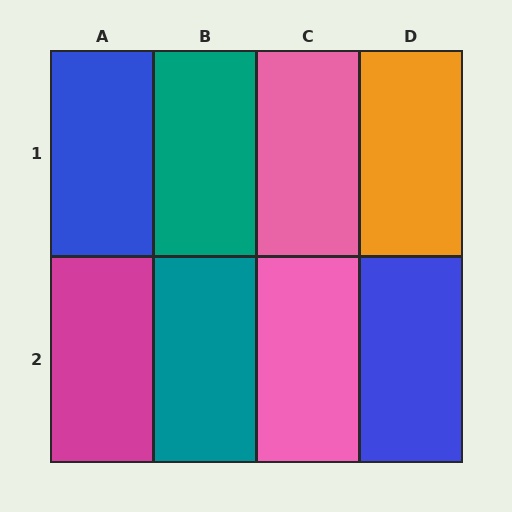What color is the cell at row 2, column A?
Magenta.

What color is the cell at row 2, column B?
Teal.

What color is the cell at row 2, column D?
Blue.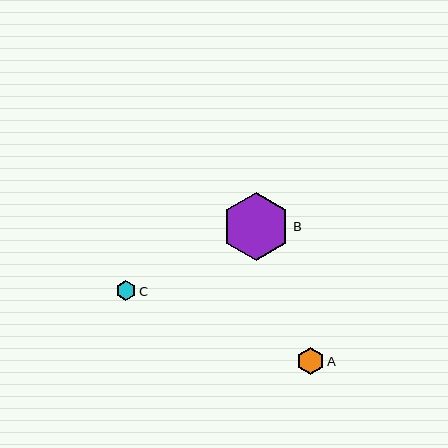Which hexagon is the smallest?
Hexagon C is the smallest with a size of approximately 20 pixels.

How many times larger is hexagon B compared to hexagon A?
Hexagon B is approximately 2.5 times the size of hexagon A.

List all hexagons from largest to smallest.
From largest to smallest: B, A, C.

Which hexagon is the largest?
Hexagon B is the largest with a size of approximately 68 pixels.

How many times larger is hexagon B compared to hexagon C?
Hexagon B is approximately 3.3 times the size of hexagon C.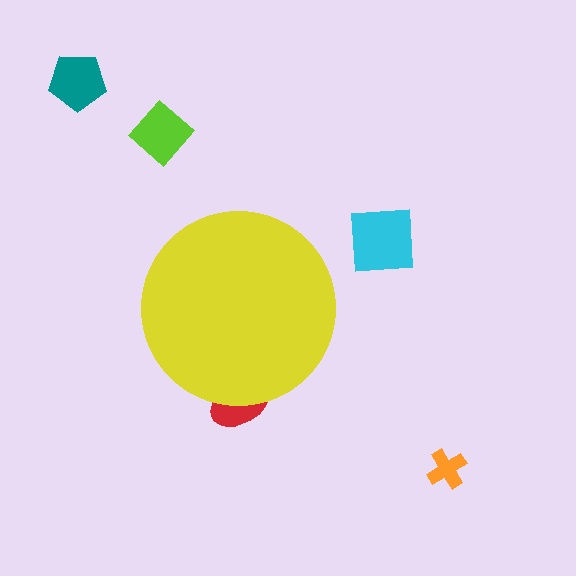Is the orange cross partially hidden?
No, the orange cross is fully visible.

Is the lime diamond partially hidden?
No, the lime diamond is fully visible.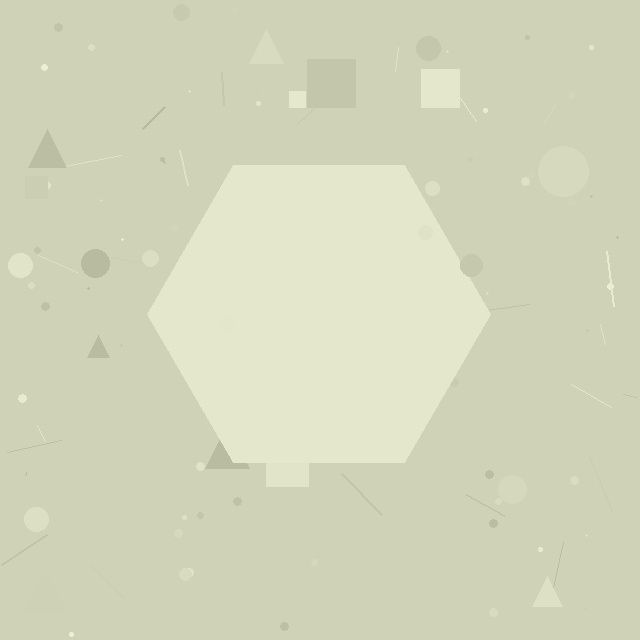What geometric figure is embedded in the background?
A hexagon is embedded in the background.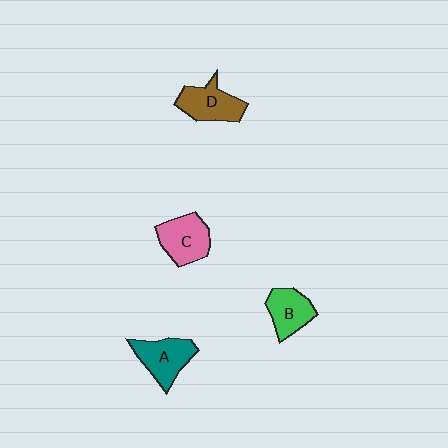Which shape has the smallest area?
Shape B (green).